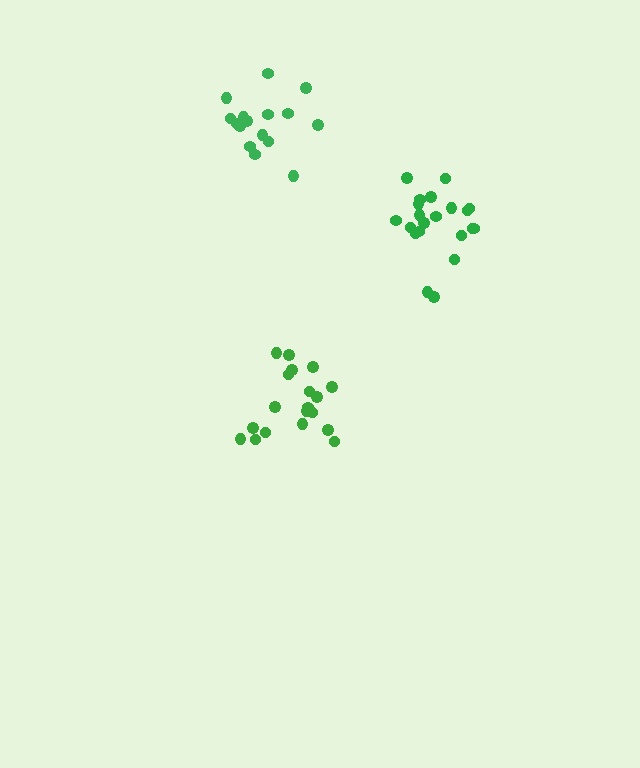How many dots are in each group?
Group 1: 19 dots, Group 2: 16 dots, Group 3: 21 dots (56 total).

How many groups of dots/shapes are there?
There are 3 groups.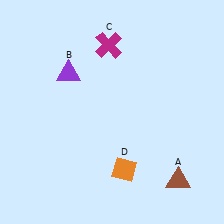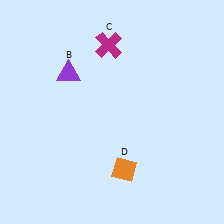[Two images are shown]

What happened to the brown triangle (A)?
The brown triangle (A) was removed in Image 2. It was in the bottom-right area of Image 1.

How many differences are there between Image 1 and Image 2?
There is 1 difference between the two images.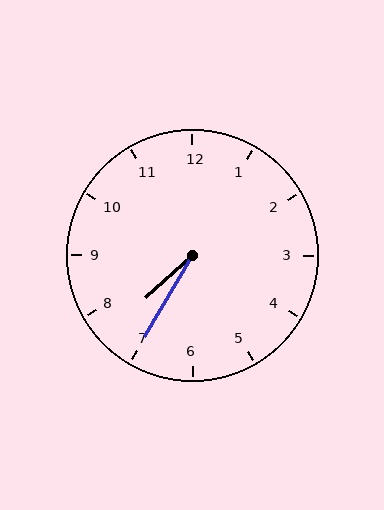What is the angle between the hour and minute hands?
Approximately 18 degrees.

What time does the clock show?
7:35.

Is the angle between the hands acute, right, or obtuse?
It is acute.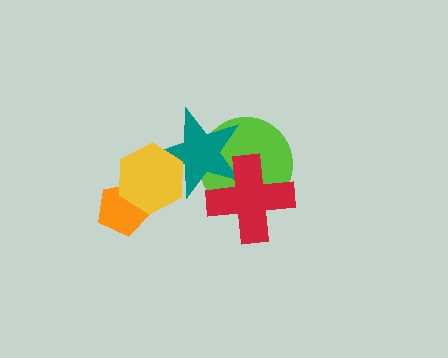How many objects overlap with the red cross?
2 objects overlap with the red cross.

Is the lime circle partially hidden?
Yes, it is partially covered by another shape.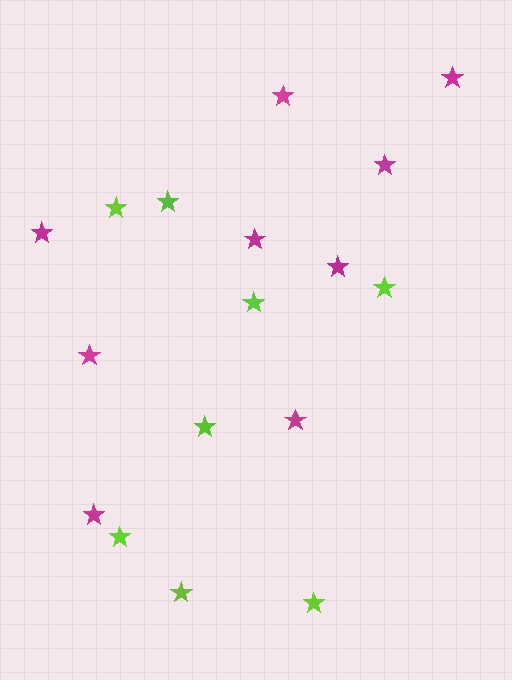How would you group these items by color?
There are 2 groups: one group of lime stars (8) and one group of magenta stars (9).